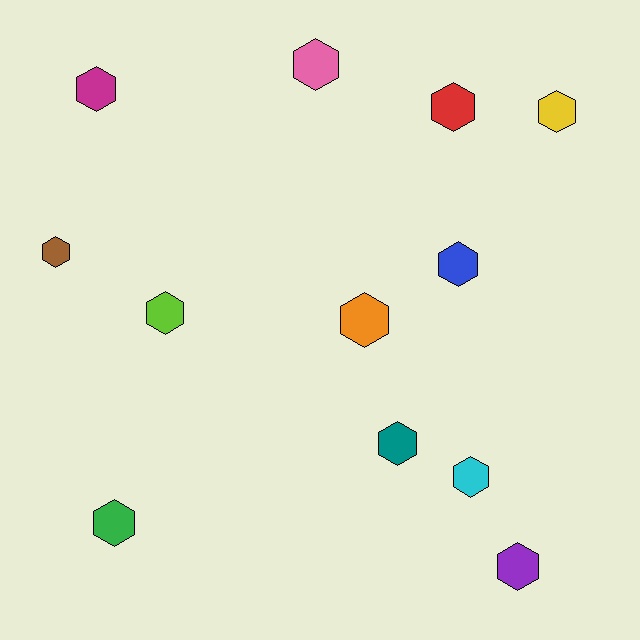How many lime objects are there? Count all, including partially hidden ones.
There is 1 lime object.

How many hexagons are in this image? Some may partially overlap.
There are 12 hexagons.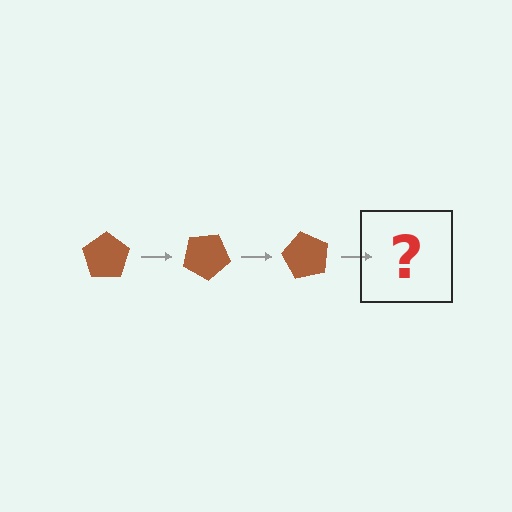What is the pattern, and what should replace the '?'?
The pattern is that the pentagon rotates 30 degrees each step. The '?' should be a brown pentagon rotated 90 degrees.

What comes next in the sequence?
The next element should be a brown pentagon rotated 90 degrees.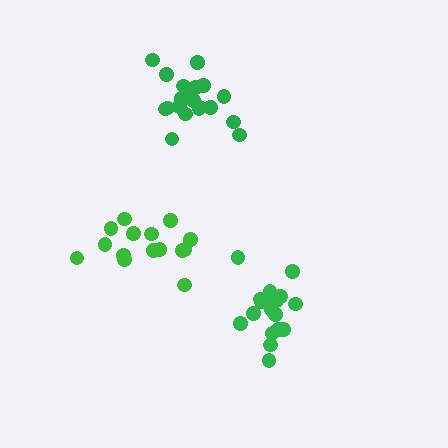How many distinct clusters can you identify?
There are 3 distinct clusters.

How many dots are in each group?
Group 1: 15 dots, Group 2: 19 dots, Group 3: 20 dots (54 total).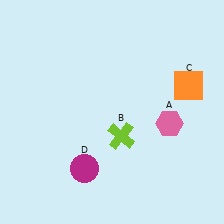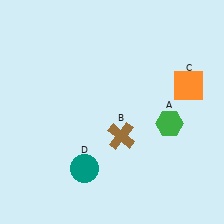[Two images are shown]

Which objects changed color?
A changed from pink to green. B changed from lime to brown. D changed from magenta to teal.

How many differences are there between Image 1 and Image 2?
There are 3 differences between the two images.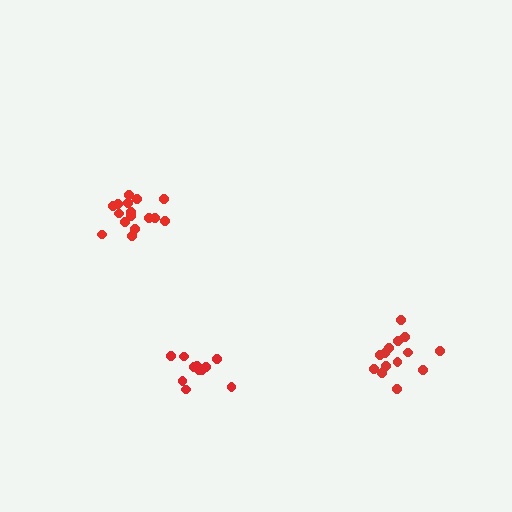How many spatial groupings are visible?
There are 3 spatial groupings.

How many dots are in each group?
Group 1: 16 dots, Group 2: 14 dots, Group 3: 11 dots (41 total).